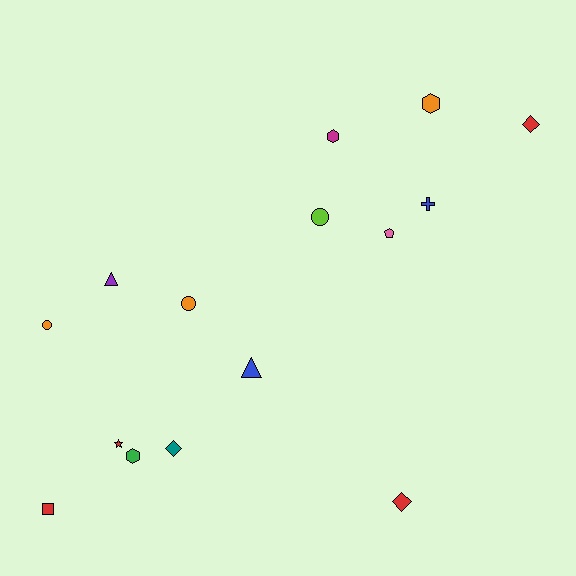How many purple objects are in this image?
There is 1 purple object.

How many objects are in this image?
There are 15 objects.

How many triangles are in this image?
There are 2 triangles.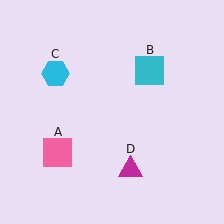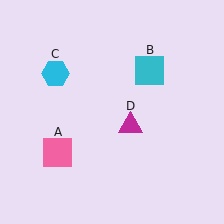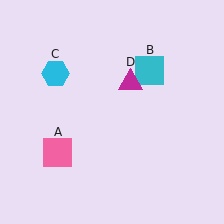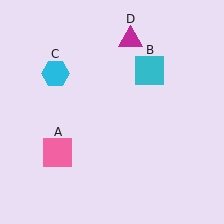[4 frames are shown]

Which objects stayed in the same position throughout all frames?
Pink square (object A) and cyan square (object B) and cyan hexagon (object C) remained stationary.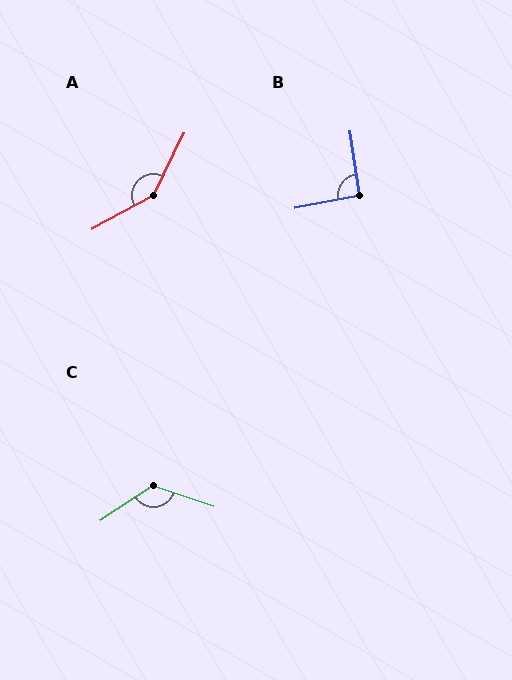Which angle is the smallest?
B, at approximately 93 degrees.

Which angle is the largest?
A, at approximately 144 degrees.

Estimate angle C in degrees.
Approximately 127 degrees.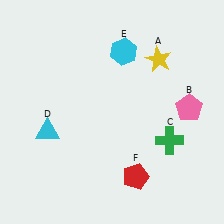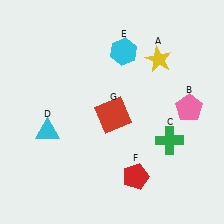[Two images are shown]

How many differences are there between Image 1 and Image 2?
There is 1 difference between the two images.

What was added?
A red square (G) was added in Image 2.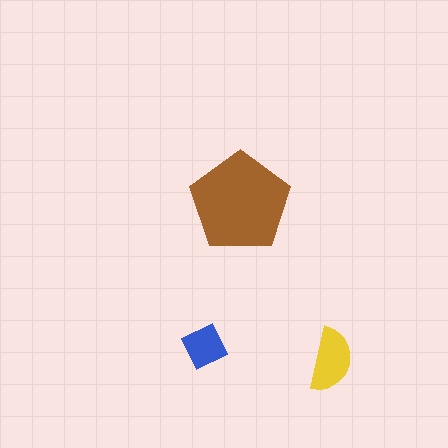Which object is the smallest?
The blue diamond.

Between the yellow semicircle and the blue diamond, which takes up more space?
The yellow semicircle.